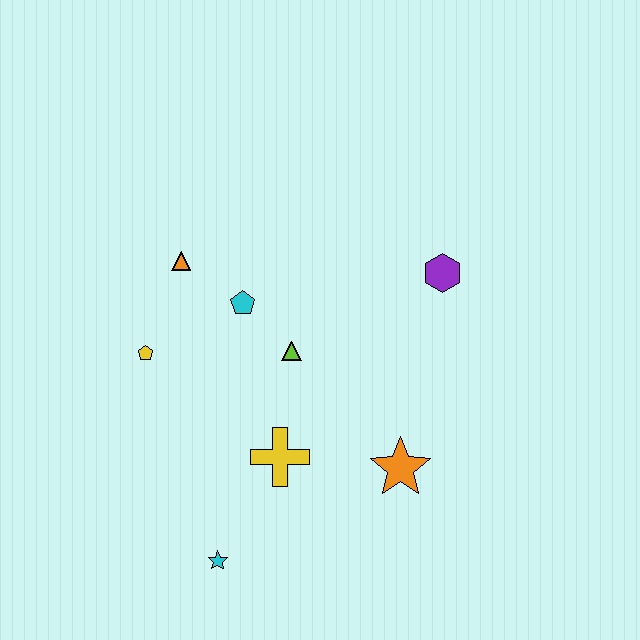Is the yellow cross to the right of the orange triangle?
Yes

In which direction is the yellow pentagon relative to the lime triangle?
The yellow pentagon is to the left of the lime triangle.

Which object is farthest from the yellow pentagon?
The purple hexagon is farthest from the yellow pentagon.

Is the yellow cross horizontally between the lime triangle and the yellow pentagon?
Yes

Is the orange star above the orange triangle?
No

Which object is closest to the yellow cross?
The lime triangle is closest to the yellow cross.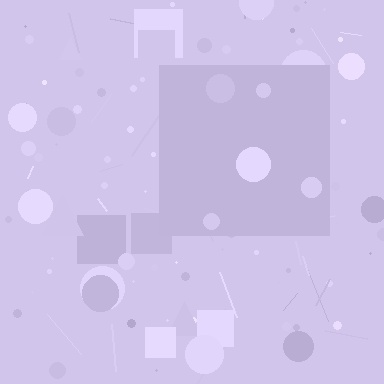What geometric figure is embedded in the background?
A square is embedded in the background.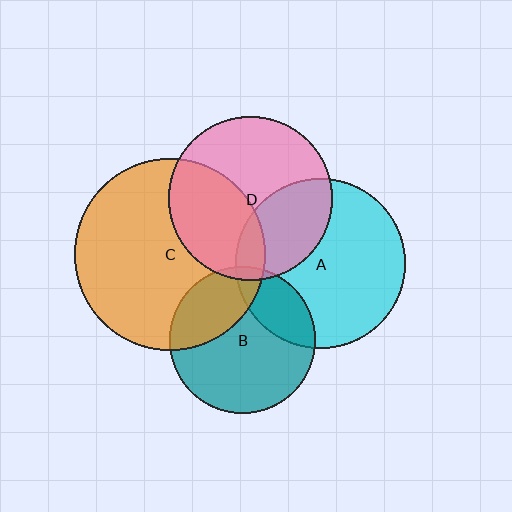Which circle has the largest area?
Circle C (orange).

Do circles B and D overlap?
Yes.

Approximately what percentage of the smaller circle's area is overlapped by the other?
Approximately 5%.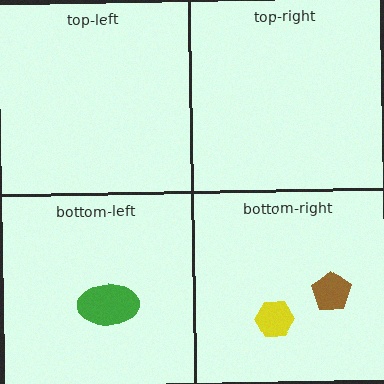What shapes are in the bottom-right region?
The brown pentagon, the yellow hexagon.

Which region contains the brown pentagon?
The bottom-right region.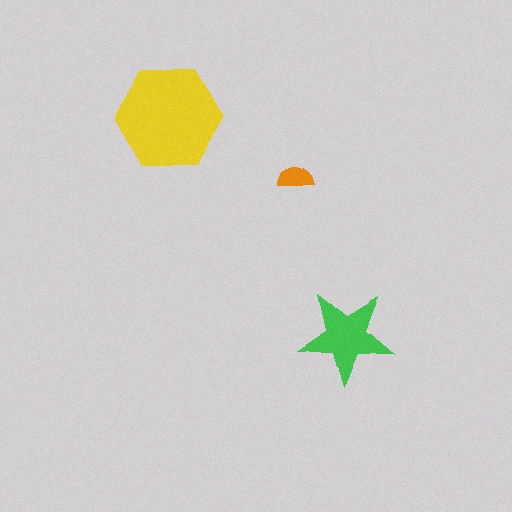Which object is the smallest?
The orange semicircle.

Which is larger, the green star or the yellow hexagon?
The yellow hexagon.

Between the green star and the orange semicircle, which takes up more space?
The green star.